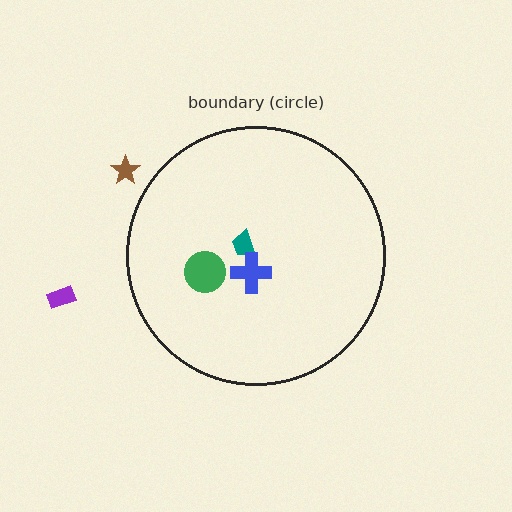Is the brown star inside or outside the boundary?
Outside.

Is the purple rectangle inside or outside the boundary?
Outside.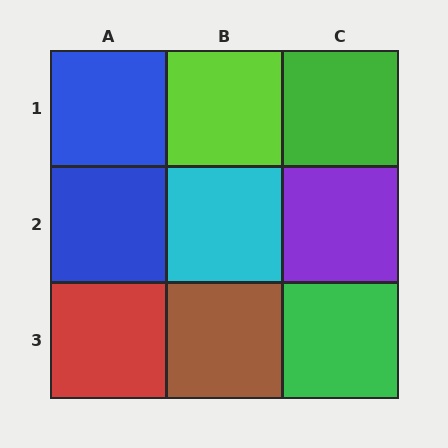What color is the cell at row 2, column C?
Purple.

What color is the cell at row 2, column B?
Cyan.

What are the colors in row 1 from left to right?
Blue, lime, green.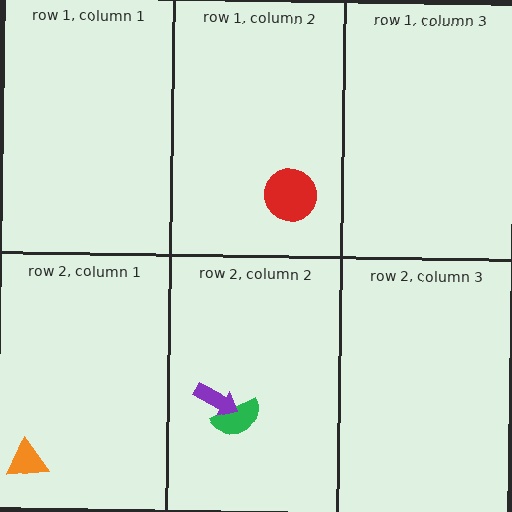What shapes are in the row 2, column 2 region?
The green semicircle, the purple arrow.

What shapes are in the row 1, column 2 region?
The red circle.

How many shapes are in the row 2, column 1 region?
1.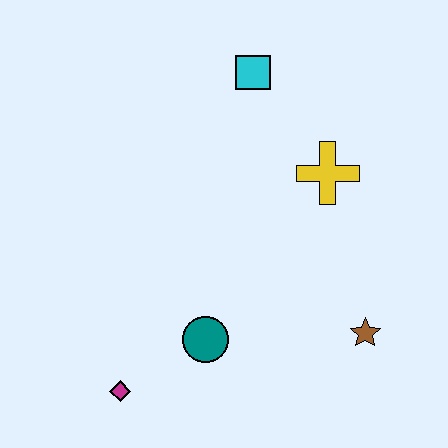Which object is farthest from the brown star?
The cyan square is farthest from the brown star.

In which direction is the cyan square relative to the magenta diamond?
The cyan square is above the magenta diamond.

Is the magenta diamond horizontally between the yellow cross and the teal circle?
No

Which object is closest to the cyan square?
The yellow cross is closest to the cyan square.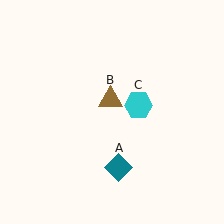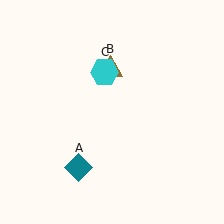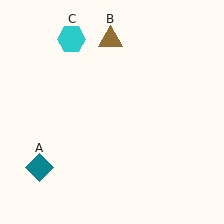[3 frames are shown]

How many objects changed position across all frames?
3 objects changed position: teal diamond (object A), brown triangle (object B), cyan hexagon (object C).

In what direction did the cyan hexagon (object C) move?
The cyan hexagon (object C) moved up and to the left.